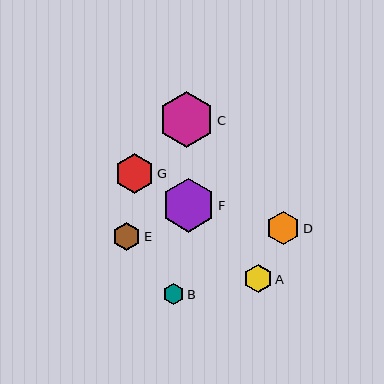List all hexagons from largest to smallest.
From largest to smallest: C, F, G, D, E, A, B.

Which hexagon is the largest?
Hexagon C is the largest with a size of approximately 55 pixels.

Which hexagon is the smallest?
Hexagon B is the smallest with a size of approximately 21 pixels.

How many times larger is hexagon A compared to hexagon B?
Hexagon A is approximately 1.3 times the size of hexagon B.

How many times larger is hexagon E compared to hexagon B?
Hexagon E is approximately 1.3 times the size of hexagon B.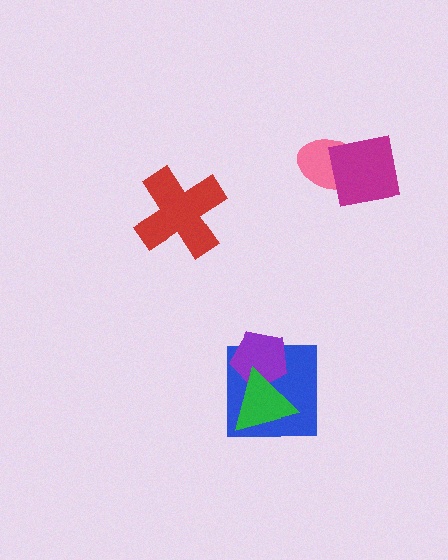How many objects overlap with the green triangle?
2 objects overlap with the green triangle.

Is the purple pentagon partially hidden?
Yes, it is partially covered by another shape.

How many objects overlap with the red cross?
0 objects overlap with the red cross.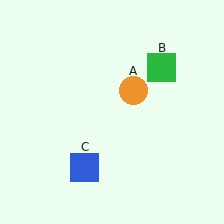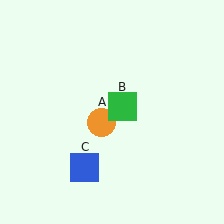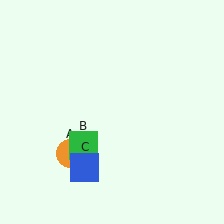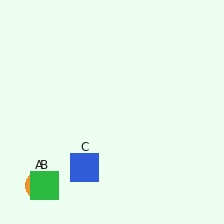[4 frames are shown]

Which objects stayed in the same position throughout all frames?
Blue square (object C) remained stationary.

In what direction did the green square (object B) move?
The green square (object B) moved down and to the left.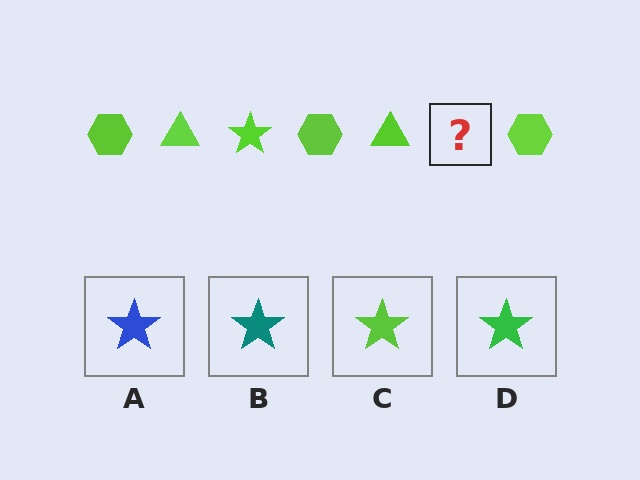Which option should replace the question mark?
Option C.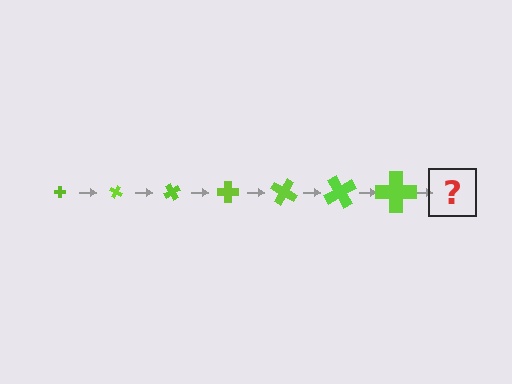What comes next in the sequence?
The next element should be a cross, larger than the previous one and rotated 210 degrees from the start.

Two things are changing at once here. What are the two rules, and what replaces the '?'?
The two rules are that the cross grows larger each step and it rotates 30 degrees each step. The '?' should be a cross, larger than the previous one and rotated 210 degrees from the start.